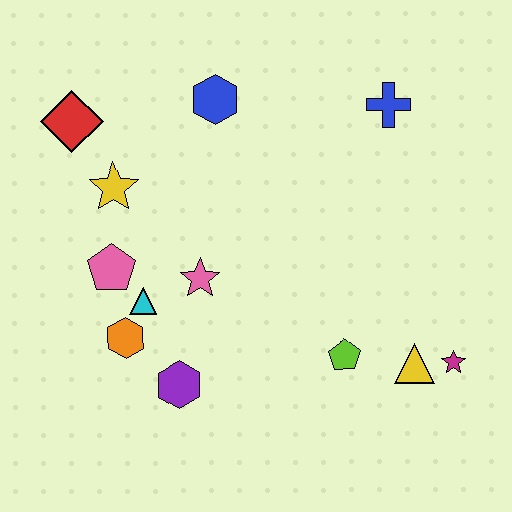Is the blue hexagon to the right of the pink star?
Yes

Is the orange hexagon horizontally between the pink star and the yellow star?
Yes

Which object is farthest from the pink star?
The magenta star is farthest from the pink star.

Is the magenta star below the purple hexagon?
No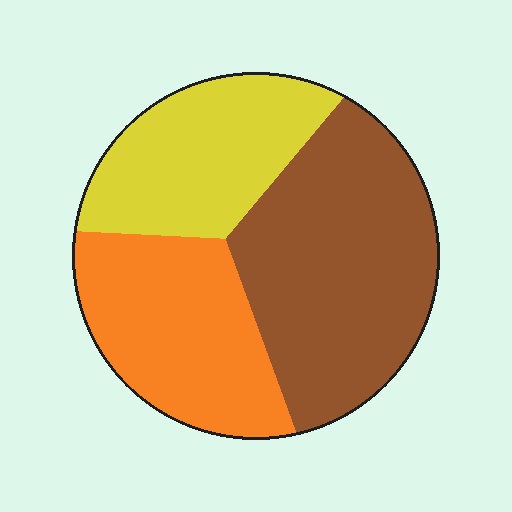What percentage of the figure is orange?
Orange takes up about one third (1/3) of the figure.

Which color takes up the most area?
Brown, at roughly 45%.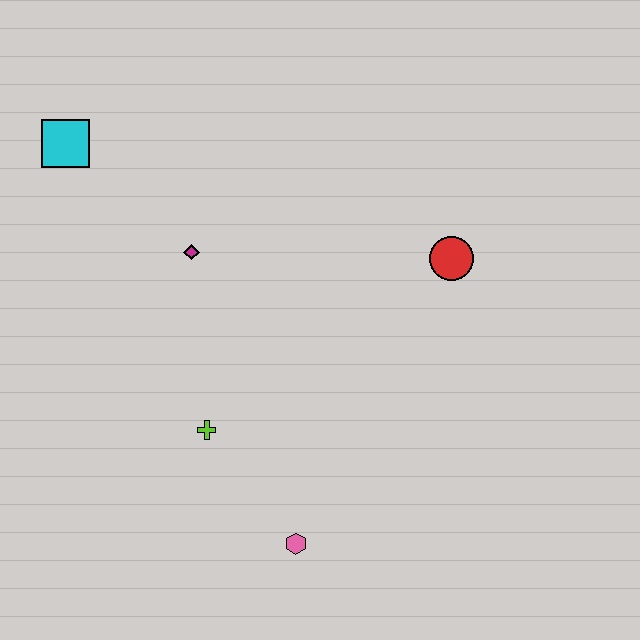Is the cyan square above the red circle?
Yes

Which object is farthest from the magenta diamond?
The pink hexagon is farthest from the magenta diamond.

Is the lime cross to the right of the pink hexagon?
No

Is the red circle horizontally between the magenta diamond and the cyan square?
No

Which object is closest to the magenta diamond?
The cyan square is closest to the magenta diamond.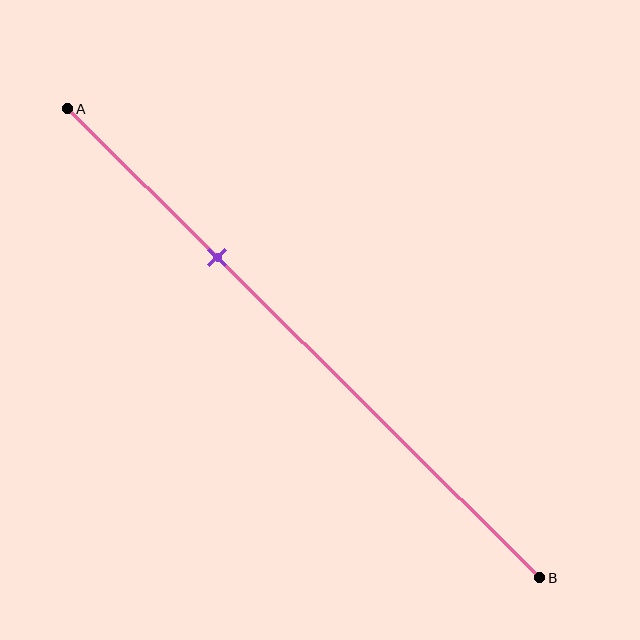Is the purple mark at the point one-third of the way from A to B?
Yes, the mark is approximately at the one-third point.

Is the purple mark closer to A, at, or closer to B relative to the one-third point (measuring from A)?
The purple mark is approximately at the one-third point of segment AB.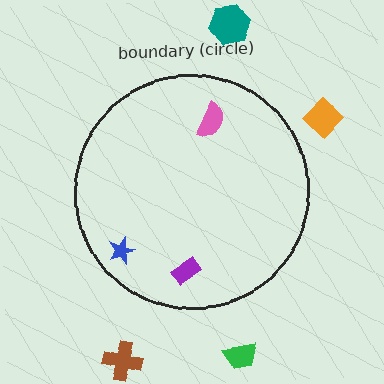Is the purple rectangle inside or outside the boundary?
Inside.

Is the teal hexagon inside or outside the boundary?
Outside.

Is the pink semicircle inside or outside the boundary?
Inside.